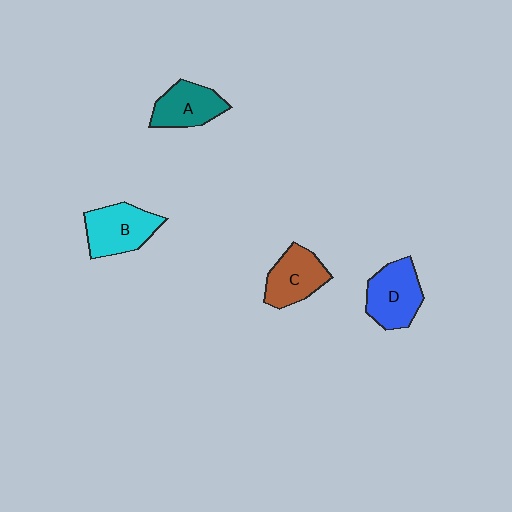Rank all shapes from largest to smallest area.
From largest to smallest: D (blue), B (cyan), C (brown), A (teal).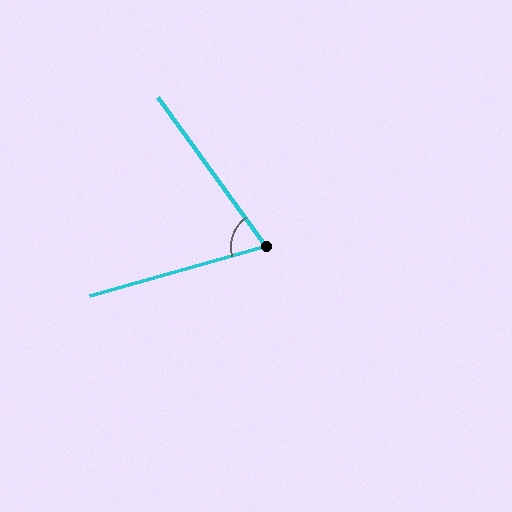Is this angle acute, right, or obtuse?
It is acute.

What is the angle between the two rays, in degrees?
Approximately 70 degrees.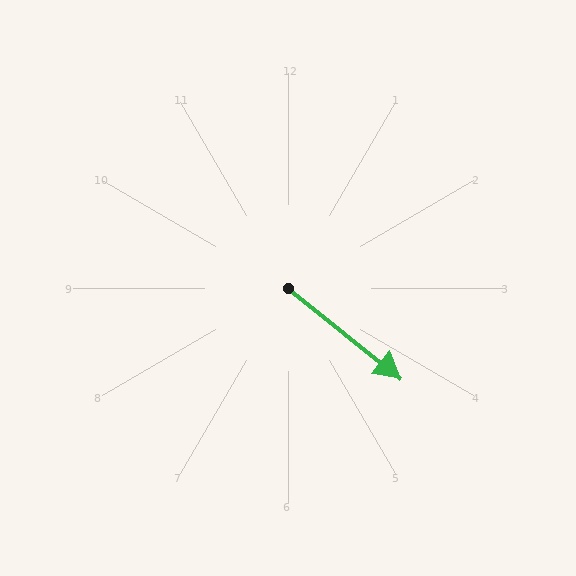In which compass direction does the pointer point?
Southeast.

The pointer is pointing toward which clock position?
Roughly 4 o'clock.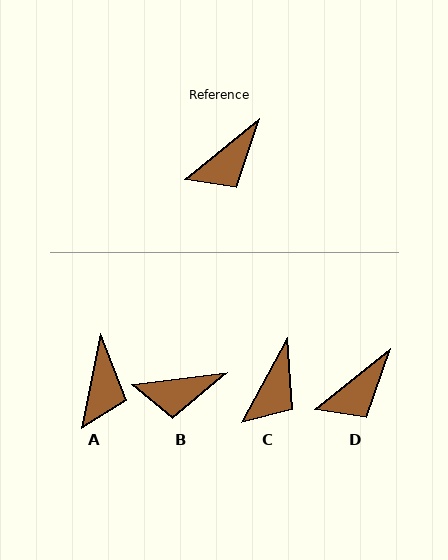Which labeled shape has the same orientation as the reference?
D.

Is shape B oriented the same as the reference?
No, it is off by about 31 degrees.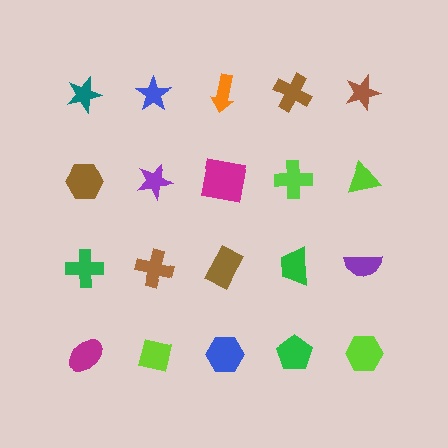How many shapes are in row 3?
5 shapes.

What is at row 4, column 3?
A blue hexagon.